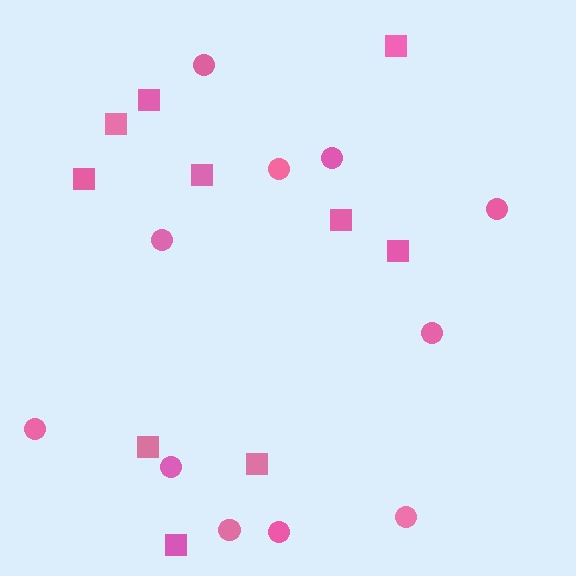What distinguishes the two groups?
There are 2 groups: one group of circles (11) and one group of squares (10).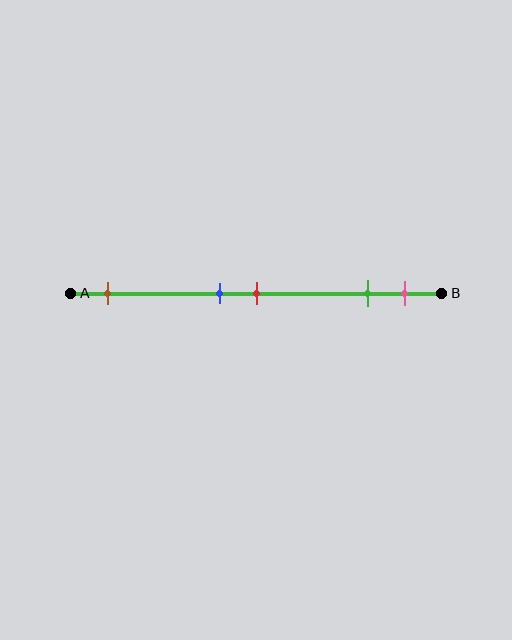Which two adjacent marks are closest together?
The blue and red marks are the closest adjacent pair.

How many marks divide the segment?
There are 5 marks dividing the segment.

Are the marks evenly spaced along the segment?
No, the marks are not evenly spaced.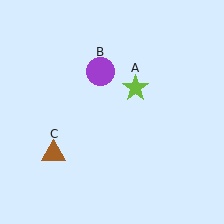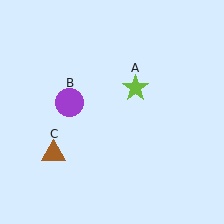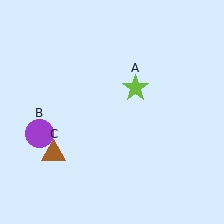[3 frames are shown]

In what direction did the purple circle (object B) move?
The purple circle (object B) moved down and to the left.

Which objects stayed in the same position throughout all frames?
Lime star (object A) and brown triangle (object C) remained stationary.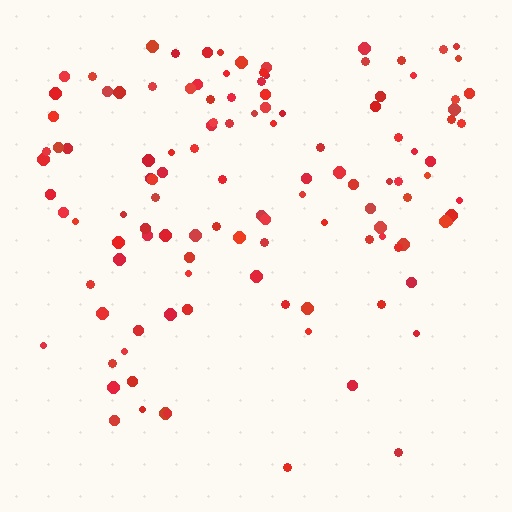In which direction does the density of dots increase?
From bottom to top, with the top side densest.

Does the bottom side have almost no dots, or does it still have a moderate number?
Still a moderate number, just noticeably fewer than the top.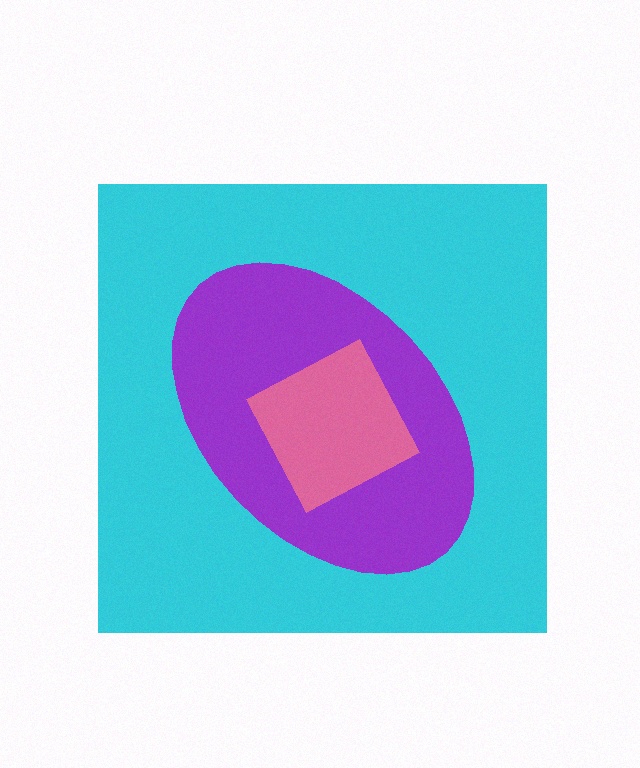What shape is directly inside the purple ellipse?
The pink diamond.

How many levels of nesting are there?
3.